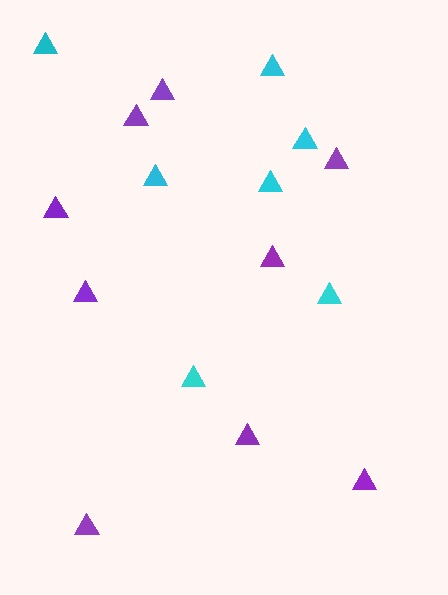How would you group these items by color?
There are 2 groups: one group of purple triangles (9) and one group of cyan triangles (7).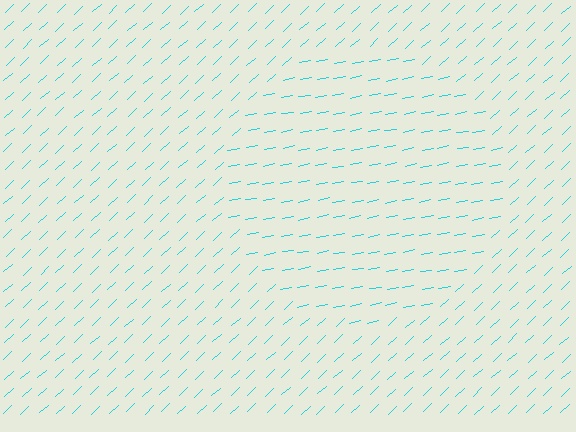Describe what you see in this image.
The image is filled with small cyan line segments. A circle region in the image has lines oriented differently from the surrounding lines, creating a visible texture boundary.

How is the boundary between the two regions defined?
The boundary is defined purely by a change in line orientation (approximately 32 degrees difference). All lines are the same color and thickness.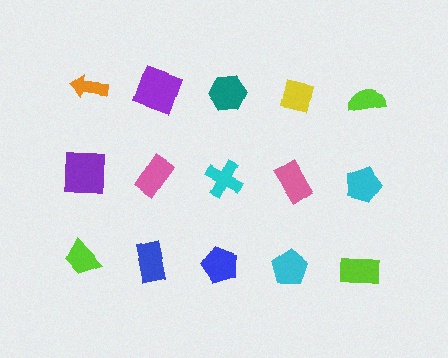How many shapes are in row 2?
5 shapes.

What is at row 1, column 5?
A lime semicircle.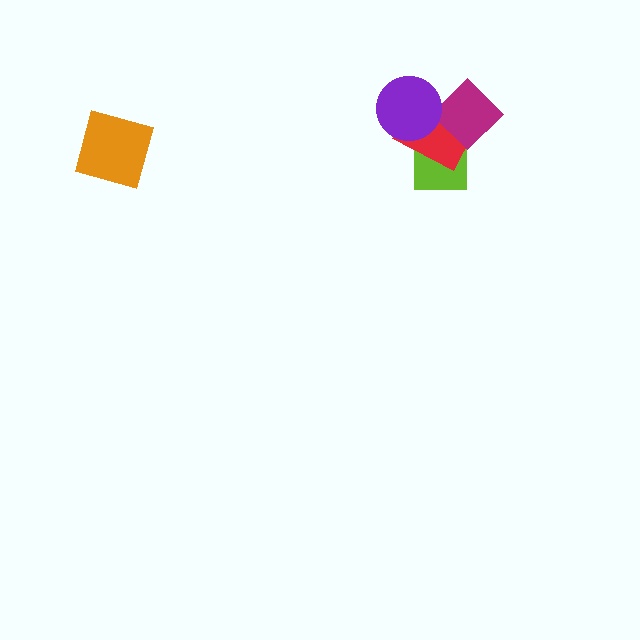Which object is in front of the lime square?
The red rectangle is in front of the lime square.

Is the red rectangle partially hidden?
Yes, it is partially covered by another shape.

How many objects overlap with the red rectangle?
3 objects overlap with the red rectangle.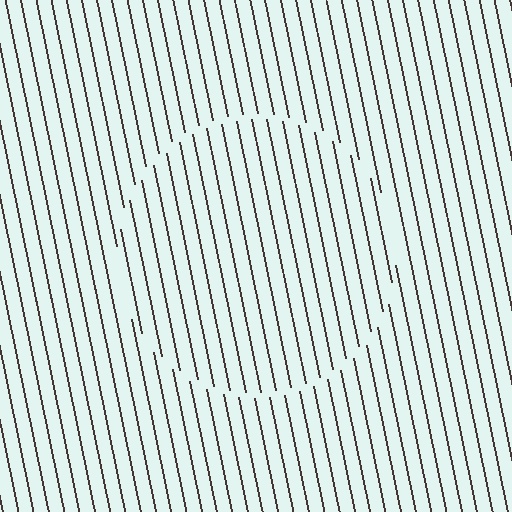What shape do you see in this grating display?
An illusory circle. The interior of the shape contains the same grating, shifted by half a period — the contour is defined by the phase discontinuity where line-ends from the inner and outer gratings abut.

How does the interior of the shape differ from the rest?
The interior of the shape contains the same grating, shifted by half a period — the contour is defined by the phase discontinuity where line-ends from the inner and outer gratings abut.